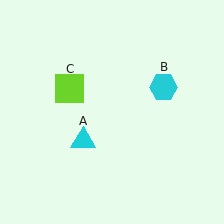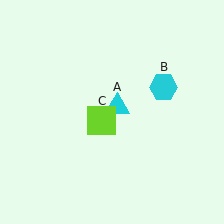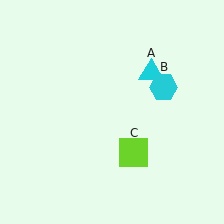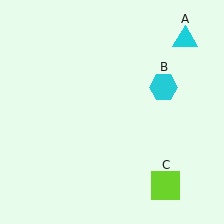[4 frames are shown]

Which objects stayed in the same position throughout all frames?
Cyan hexagon (object B) remained stationary.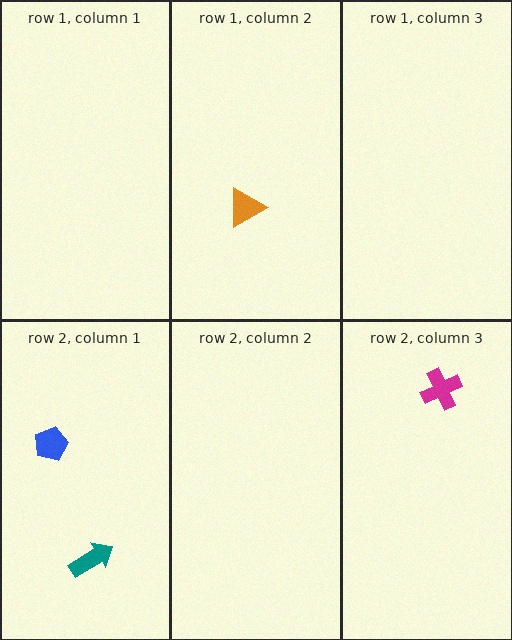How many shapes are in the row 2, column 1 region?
2.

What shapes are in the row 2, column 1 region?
The blue pentagon, the teal arrow.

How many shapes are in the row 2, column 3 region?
1.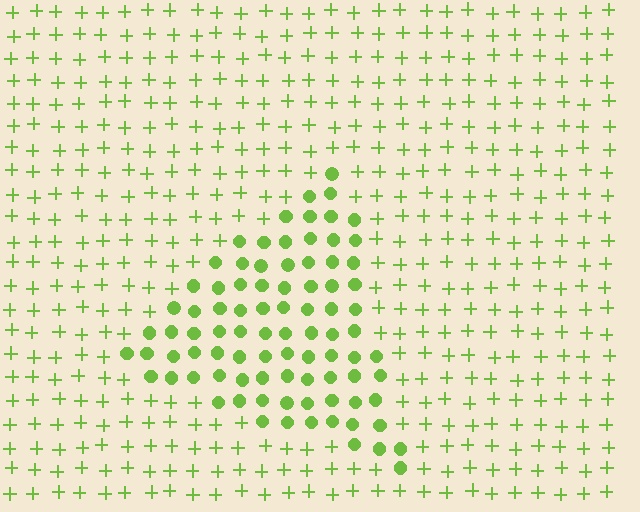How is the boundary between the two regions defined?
The boundary is defined by a change in element shape: circles inside vs. plus signs outside. All elements share the same color and spacing.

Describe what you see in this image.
The image is filled with small lime elements arranged in a uniform grid. A triangle-shaped region contains circles, while the surrounding area contains plus signs. The boundary is defined purely by the change in element shape.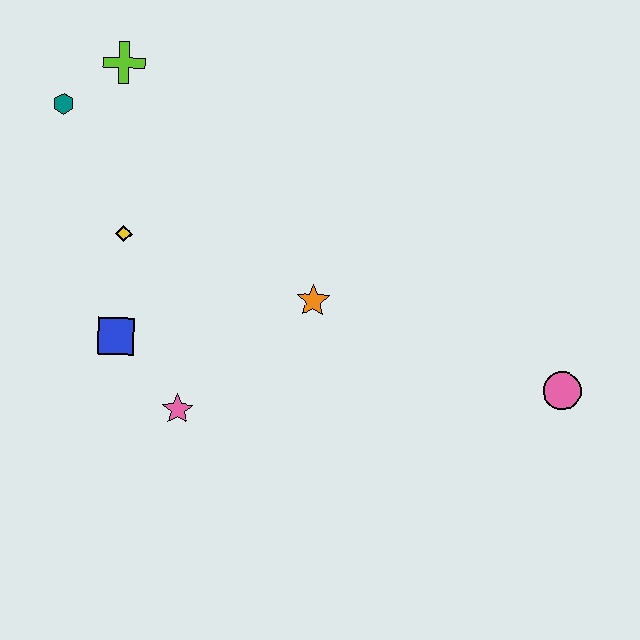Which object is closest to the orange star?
The pink star is closest to the orange star.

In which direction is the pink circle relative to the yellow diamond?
The pink circle is to the right of the yellow diamond.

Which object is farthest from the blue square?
The pink circle is farthest from the blue square.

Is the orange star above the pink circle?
Yes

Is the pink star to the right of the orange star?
No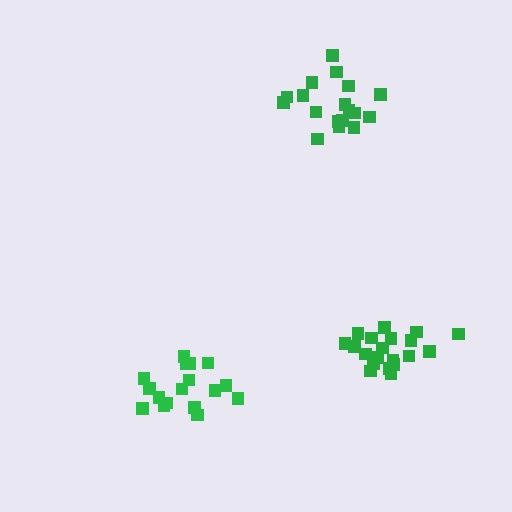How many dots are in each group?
Group 1: 17 dots, Group 2: 20 dots, Group 3: 18 dots (55 total).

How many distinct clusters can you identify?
There are 3 distinct clusters.